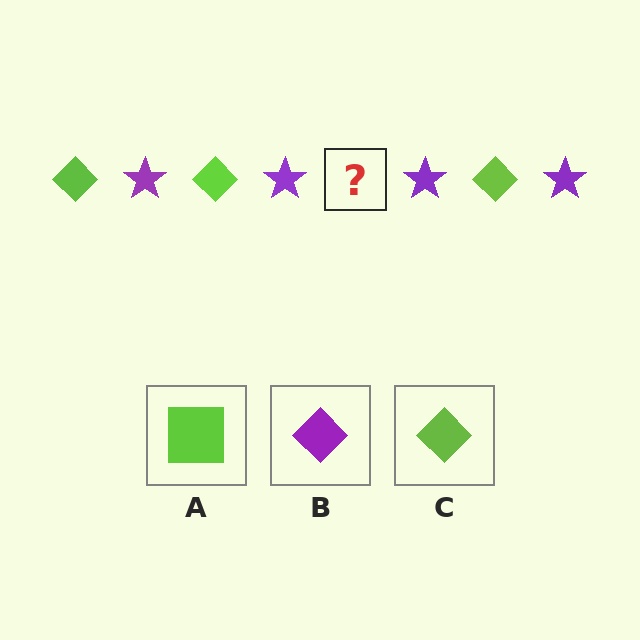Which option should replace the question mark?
Option C.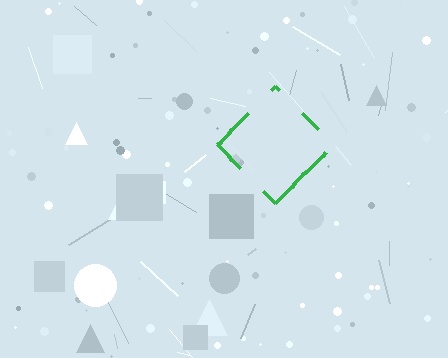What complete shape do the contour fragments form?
The contour fragments form a diamond.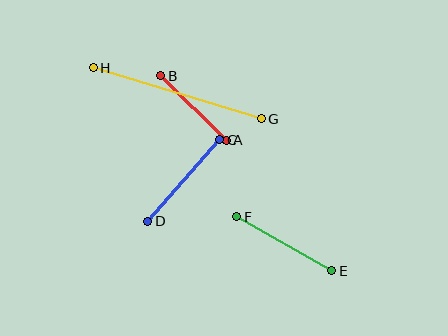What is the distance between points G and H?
The distance is approximately 176 pixels.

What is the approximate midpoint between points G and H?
The midpoint is at approximately (177, 93) pixels.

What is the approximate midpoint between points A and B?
The midpoint is at approximately (194, 108) pixels.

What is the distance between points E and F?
The distance is approximately 109 pixels.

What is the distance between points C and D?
The distance is approximately 108 pixels.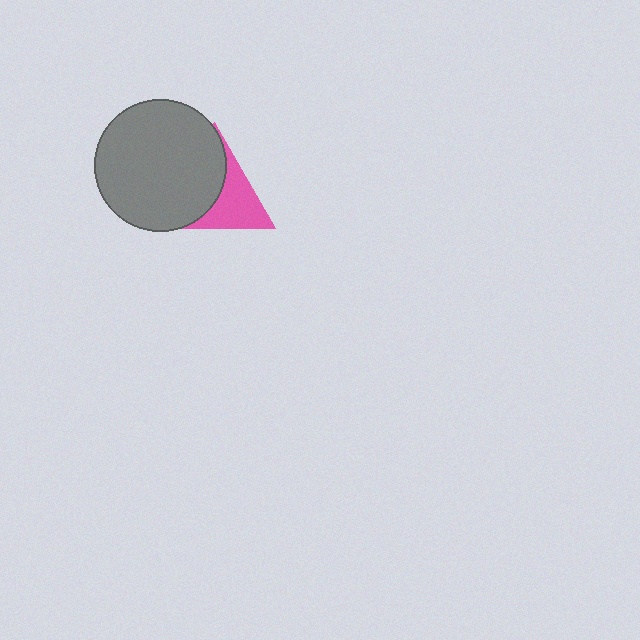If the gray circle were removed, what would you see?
You would see the complete pink triangle.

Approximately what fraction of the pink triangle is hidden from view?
Roughly 55% of the pink triangle is hidden behind the gray circle.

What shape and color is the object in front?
The object in front is a gray circle.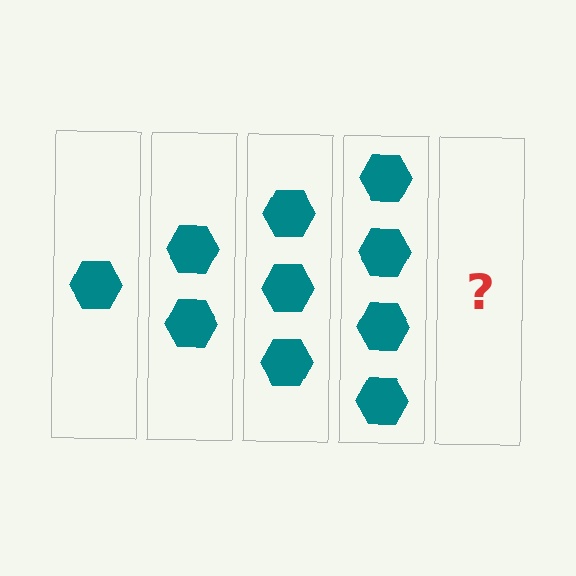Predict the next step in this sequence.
The next step is 5 hexagons.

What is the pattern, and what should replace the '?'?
The pattern is that each step adds one more hexagon. The '?' should be 5 hexagons.